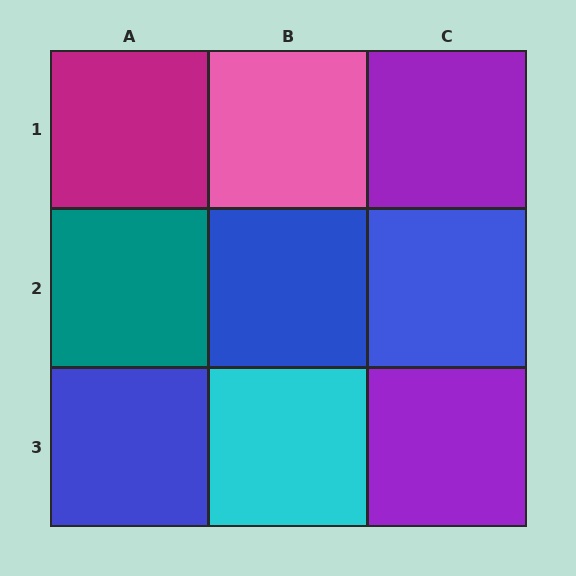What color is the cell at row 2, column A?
Teal.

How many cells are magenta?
1 cell is magenta.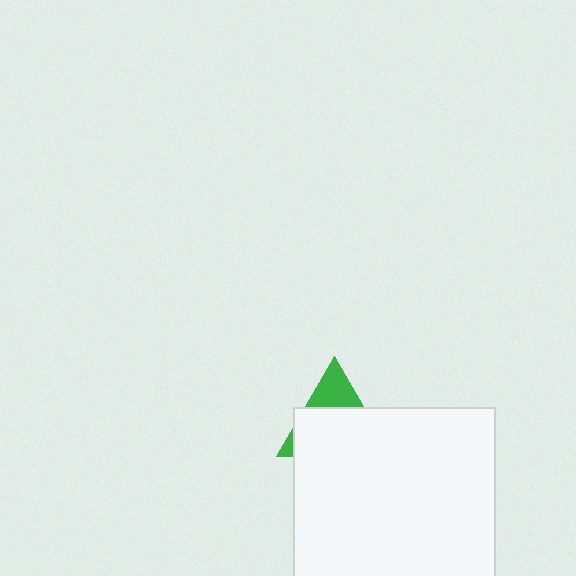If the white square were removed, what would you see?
You would see the complete green triangle.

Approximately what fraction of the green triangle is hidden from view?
Roughly 69% of the green triangle is hidden behind the white square.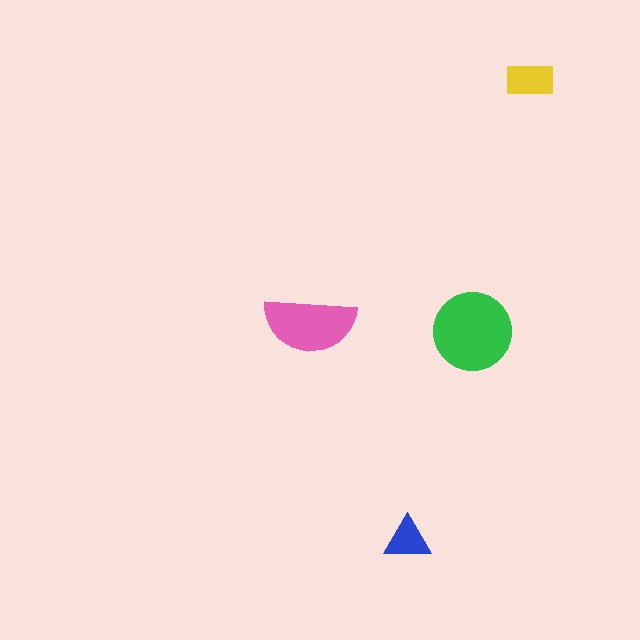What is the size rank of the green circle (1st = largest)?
1st.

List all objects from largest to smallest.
The green circle, the pink semicircle, the yellow rectangle, the blue triangle.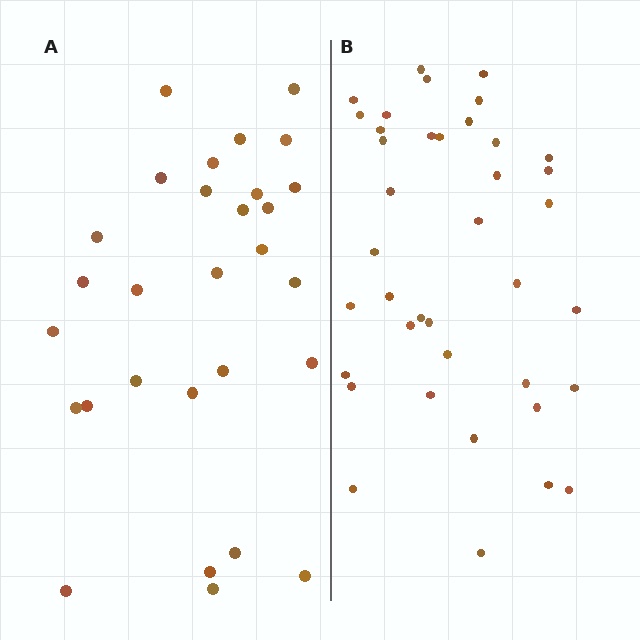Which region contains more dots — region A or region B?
Region B (the right region) has more dots.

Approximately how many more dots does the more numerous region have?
Region B has roughly 10 or so more dots than region A.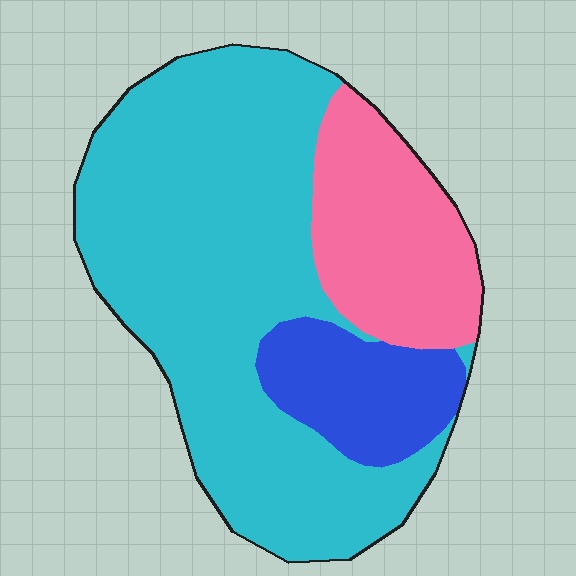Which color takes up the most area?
Cyan, at roughly 65%.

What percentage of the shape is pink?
Pink covers 21% of the shape.